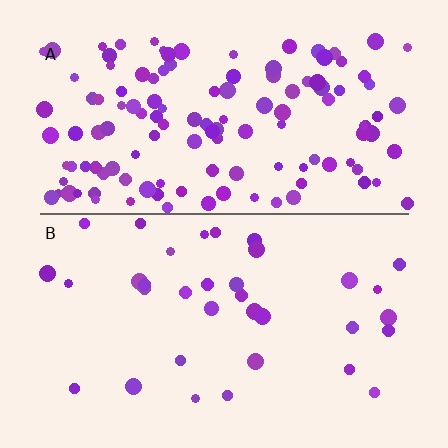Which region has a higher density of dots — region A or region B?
A (the top).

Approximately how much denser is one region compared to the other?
Approximately 3.7× — region A over region B.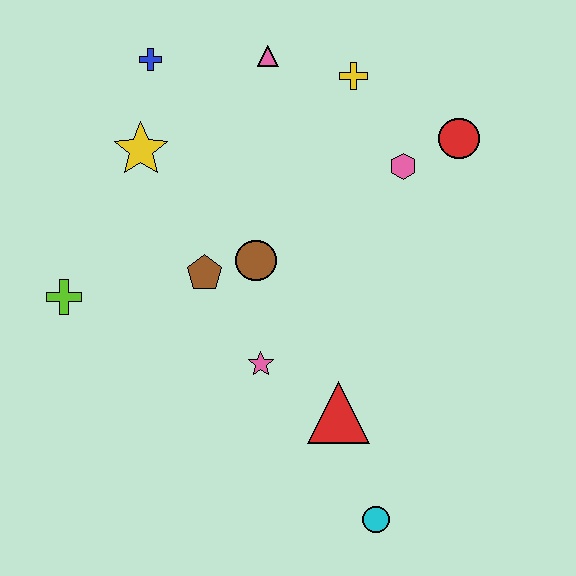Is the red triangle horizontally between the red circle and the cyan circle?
No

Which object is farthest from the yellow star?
The cyan circle is farthest from the yellow star.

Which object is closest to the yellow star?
The blue cross is closest to the yellow star.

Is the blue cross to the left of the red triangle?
Yes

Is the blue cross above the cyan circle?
Yes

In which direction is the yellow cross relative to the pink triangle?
The yellow cross is to the right of the pink triangle.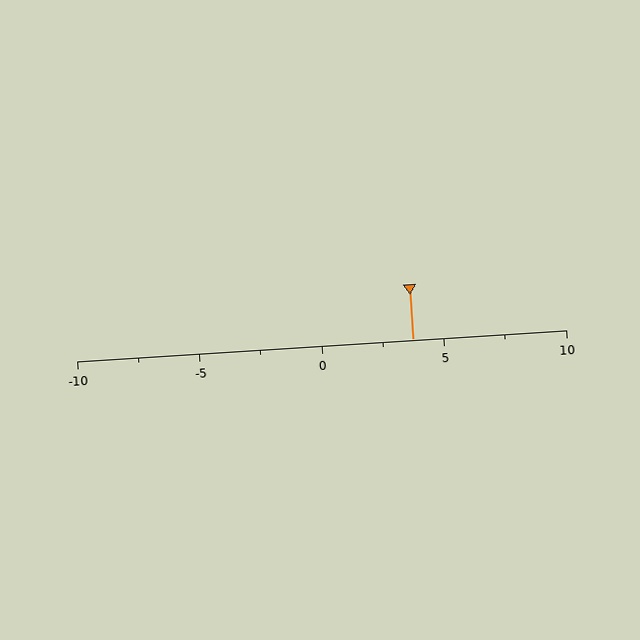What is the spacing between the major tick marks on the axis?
The major ticks are spaced 5 apart.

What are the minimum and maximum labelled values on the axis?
The axis runs from -10 to 10.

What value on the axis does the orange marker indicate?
The marker indicates approximately 3.8.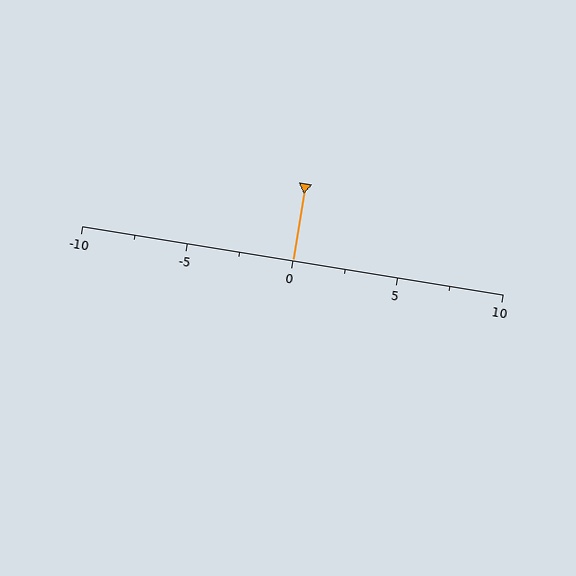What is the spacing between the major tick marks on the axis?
The major ticks are spaced 5 apart.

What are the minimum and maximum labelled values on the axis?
The axis runs from -10 to 10.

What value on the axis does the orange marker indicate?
The marker indicates approximately 0.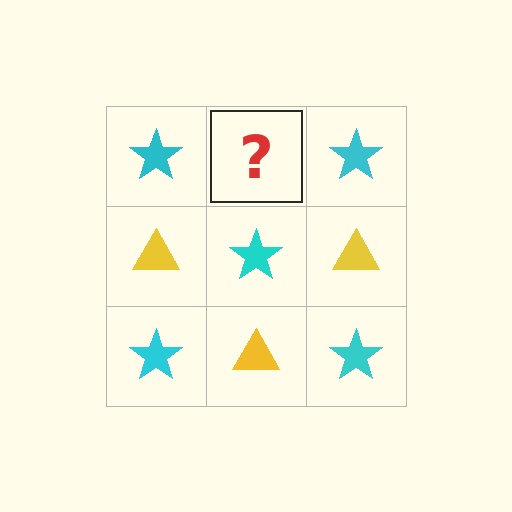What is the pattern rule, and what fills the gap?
The rule is that it alternates cyan star and yellow triangle in a checkerboard pattern. The gap should be filled with a yellow triangle.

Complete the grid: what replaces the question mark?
The question mark should be replaced with a yellow triangle.